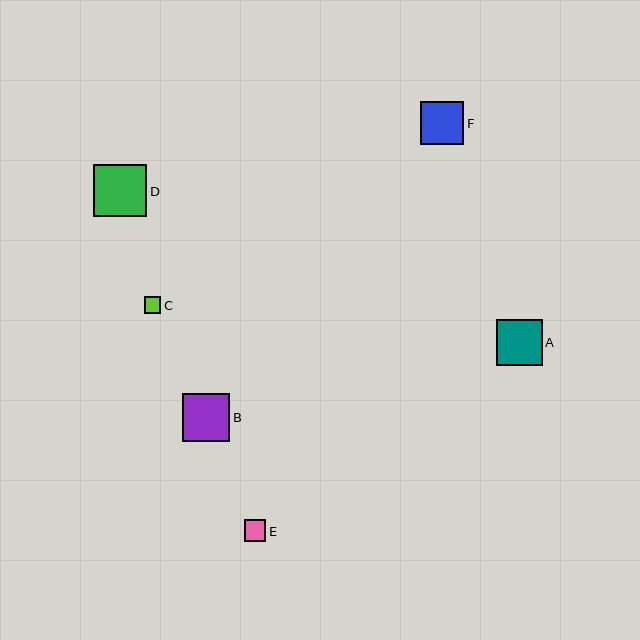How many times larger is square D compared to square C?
Square D is approximately 3.1 times the size of square C.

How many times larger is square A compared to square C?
Square A is approximately 2.8 times the size of square C.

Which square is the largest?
Square D is the largest with a size of approximately 53 pixels.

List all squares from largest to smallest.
From largest to smallest: D, B, A, F, E, C.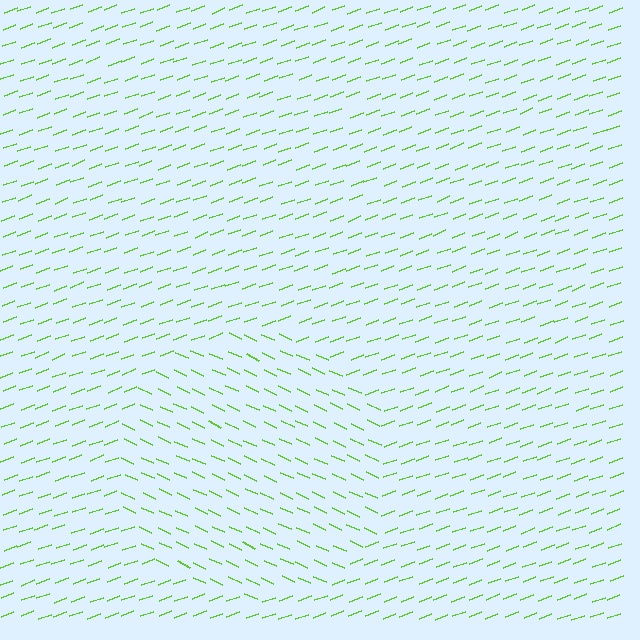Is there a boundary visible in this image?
Yes, there is a texture boundary formed by a change in line orientation.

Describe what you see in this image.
The image is filled with small lime line segments. A circle region in the image has lines oriented differently from the surrounding lines, creating a visible texture boundary.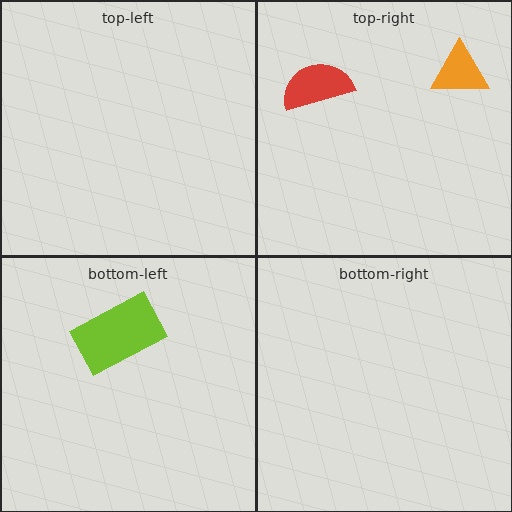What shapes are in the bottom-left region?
The lime rectangle.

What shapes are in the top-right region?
The red semicircle, the orange triangle.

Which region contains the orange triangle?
The top-right region.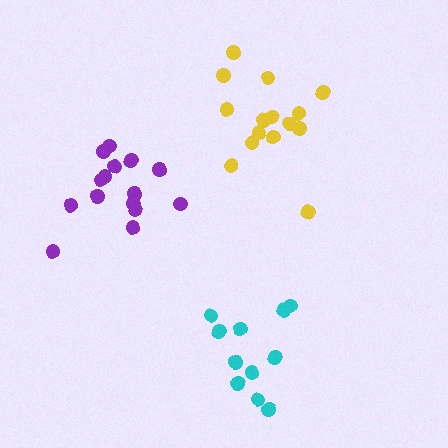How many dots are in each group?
Group 1: 15 dots, Group 2: 11 dots, Group 3: 15 dots (41 total).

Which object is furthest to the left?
The purple cluster is leftmost.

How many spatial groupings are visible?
There are 3 spatial groupings.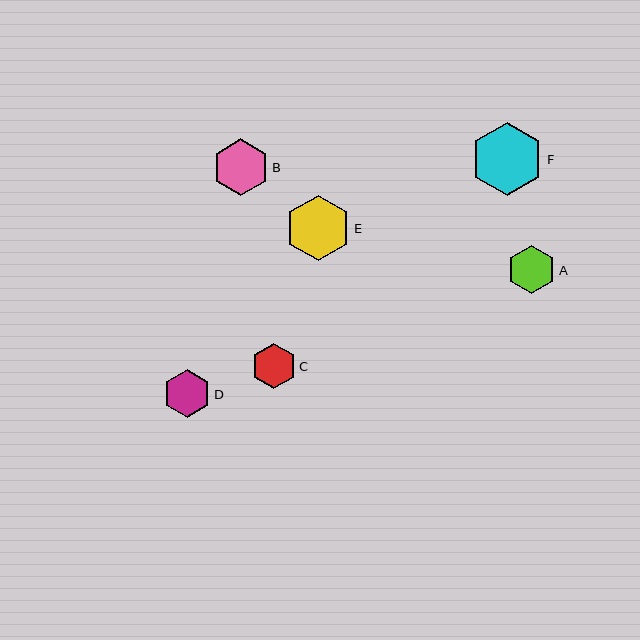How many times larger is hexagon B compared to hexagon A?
Hexagon B is approximately 1.2 times the size of hexagon A.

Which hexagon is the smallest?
Hexagon C is the smallest with a size of approximately 45 pixels.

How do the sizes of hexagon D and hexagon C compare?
Hexagon D and hexagon C are approximately the same size.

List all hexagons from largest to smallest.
From largest to smallest: F, E, B, A, D, C.